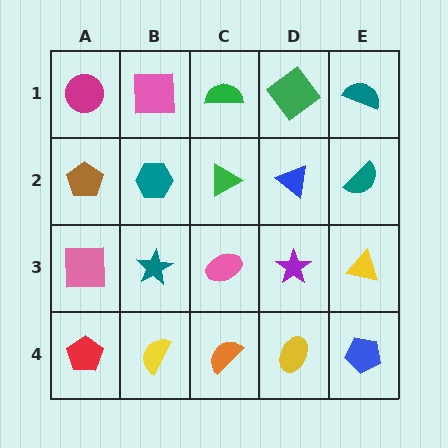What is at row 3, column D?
A purple star.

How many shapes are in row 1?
5 shapes.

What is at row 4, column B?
A yellow semicircle.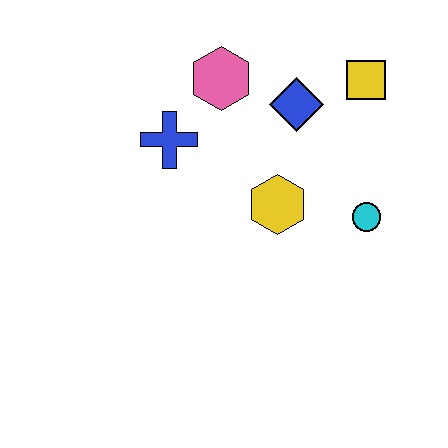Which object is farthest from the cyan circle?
The blue cross is farthest from the cyan circle.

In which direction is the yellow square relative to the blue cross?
The yellow square is to the right of the blue cross.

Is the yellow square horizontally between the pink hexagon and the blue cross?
No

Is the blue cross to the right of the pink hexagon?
No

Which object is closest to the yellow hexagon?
The cyan circle is closest to the yellow hexagon.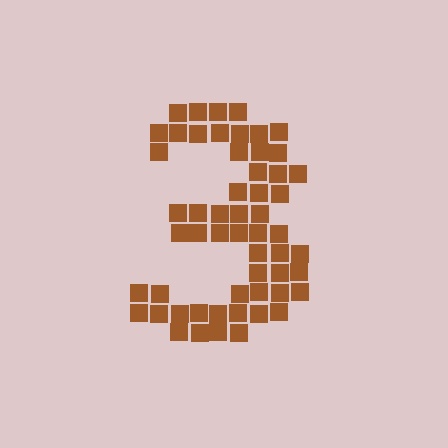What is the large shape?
The large shape is the digit 3.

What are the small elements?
The small elements are squares.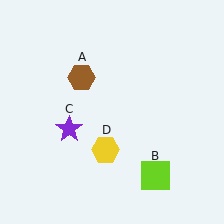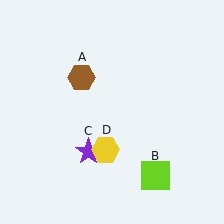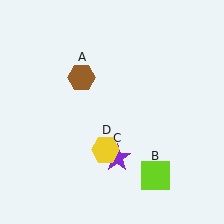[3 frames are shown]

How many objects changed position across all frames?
1 object changed position: purple star (object C).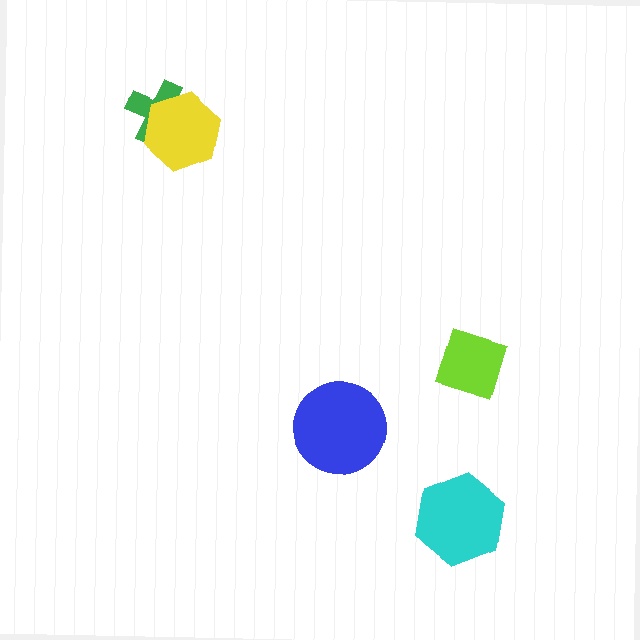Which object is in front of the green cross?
The yellow hexagon is in front of the green cross.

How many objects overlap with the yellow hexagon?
1 object overlaps with the yellow hexagon.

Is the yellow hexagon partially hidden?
No, no other shape covers it.